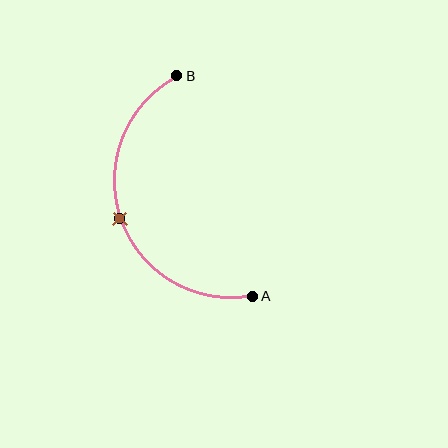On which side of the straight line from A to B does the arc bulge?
The arc bulges to the left of the straight line connecting A and B.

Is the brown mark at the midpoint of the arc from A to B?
Yes. The brown mark lies on the arc at equal arc-length from both A and B — it is the arc midpoint.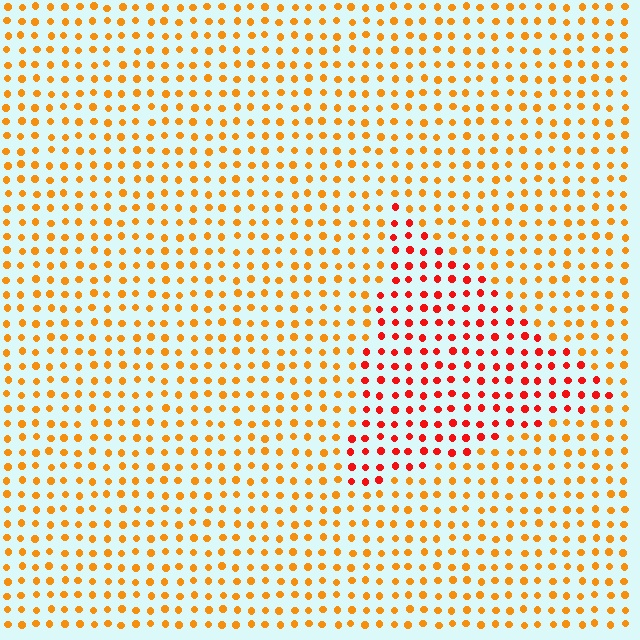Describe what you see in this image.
The image is filled with small orange elements in a uniform arrangement. A triangle-shaped region is visible where the elements are tinted to a slightly different hue, forming a subtle color boundary.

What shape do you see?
I see a triangle.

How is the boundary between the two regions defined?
The boundary is defined purely by a slight shift in hue (about 34 degrees). Spacing, size, and orientation are identical on both sides.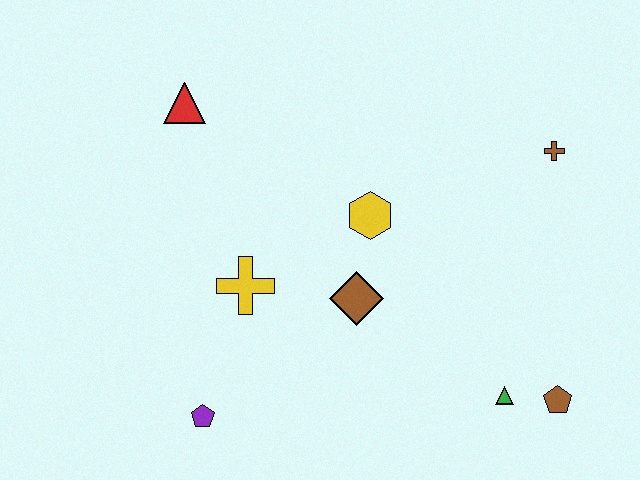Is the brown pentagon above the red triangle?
No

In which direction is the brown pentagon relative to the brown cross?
The brown pentagon is below the brown cross.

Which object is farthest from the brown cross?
The purple pentagon is farthest from the brown cross.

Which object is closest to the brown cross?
The yellow hexagon is closest to the brown cross.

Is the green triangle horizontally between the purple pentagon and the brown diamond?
No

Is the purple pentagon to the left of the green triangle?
Yes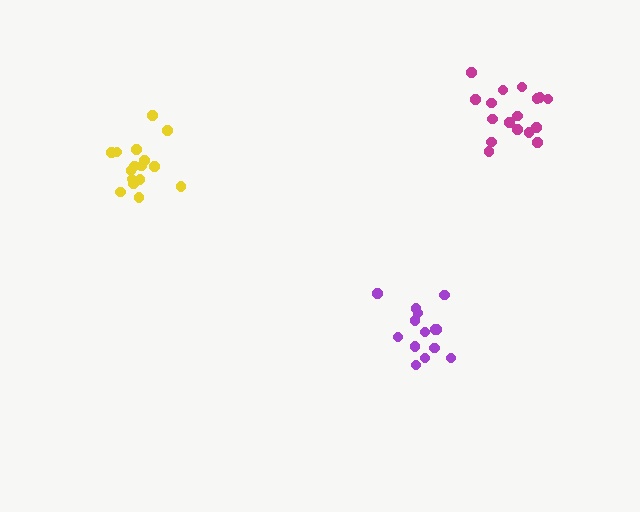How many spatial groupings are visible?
There are 3 spatial groupings.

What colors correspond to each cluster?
The clusters are colored: yellow, magenta, purple.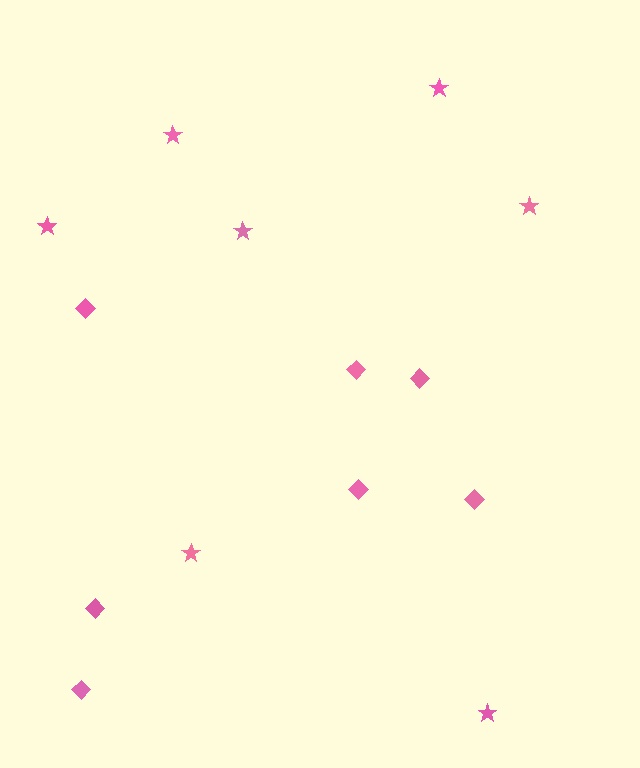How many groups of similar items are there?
There are 2 groups: one group of diamonds (7) and one group of stars (7).